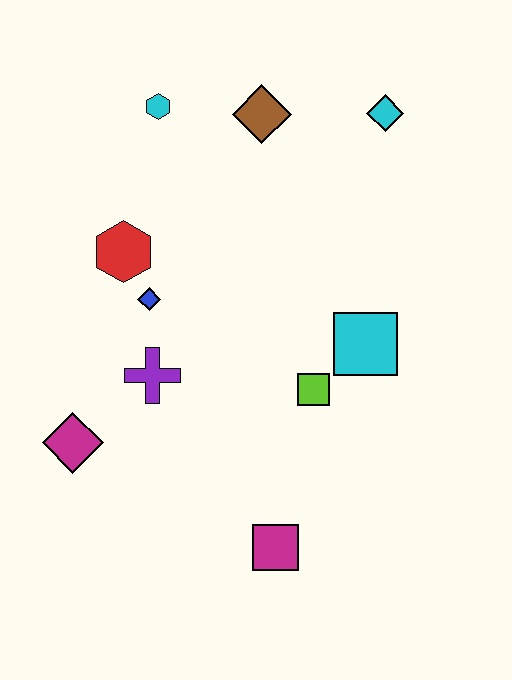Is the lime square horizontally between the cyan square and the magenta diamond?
Yes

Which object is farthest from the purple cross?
The cyan diamond is farthest from the purple cross.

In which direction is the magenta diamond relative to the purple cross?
The magenta diamond is to the left of the purple cross.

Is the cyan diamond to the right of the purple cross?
Yes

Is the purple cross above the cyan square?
No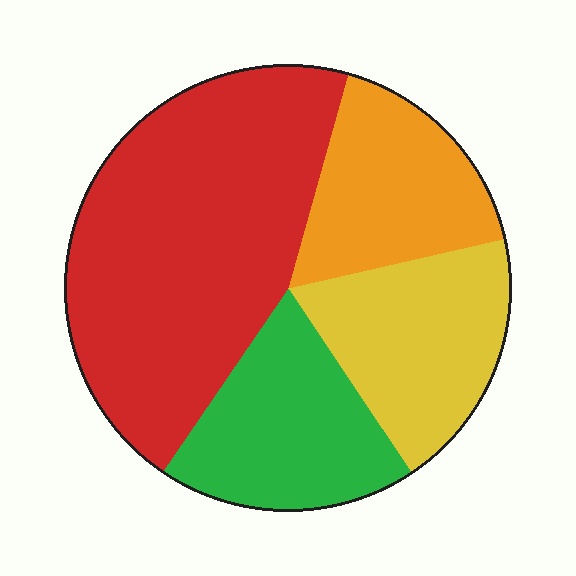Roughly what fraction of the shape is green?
Green takes up less than a quarter of the shape.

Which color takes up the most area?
Red, at roughly 45%.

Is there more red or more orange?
Red.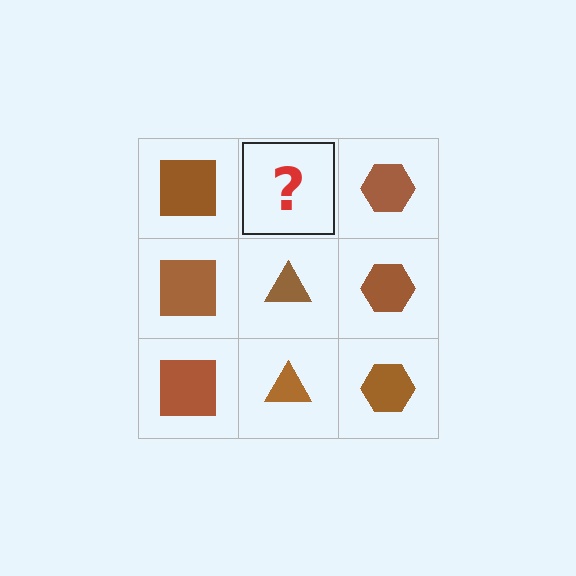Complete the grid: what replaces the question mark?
The question mark should be replaced with a brown triangle.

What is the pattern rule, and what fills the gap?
The rule is that each column has a consistent shape. The gap should be filled with a brown triangle.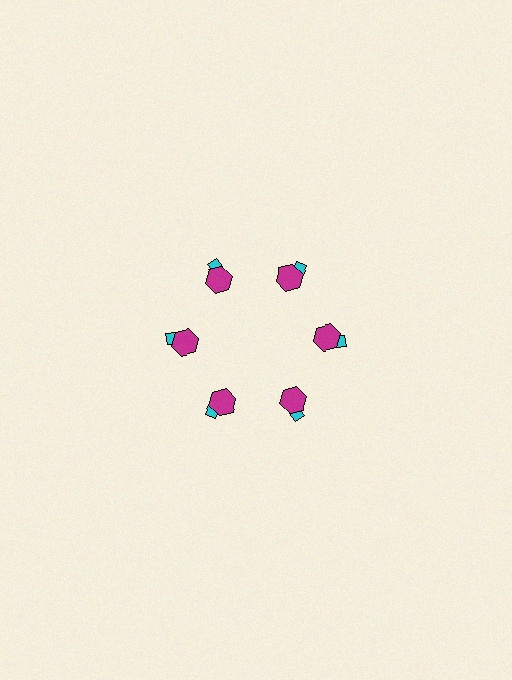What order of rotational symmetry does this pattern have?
This pattern has 6-fold rotational symmetry.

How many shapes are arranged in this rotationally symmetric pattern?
There are 12 shapes, arranged in 6 groups of 2.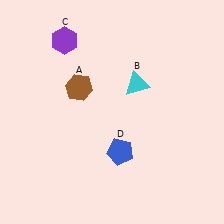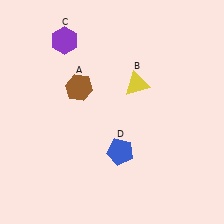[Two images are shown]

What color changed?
The triangle (B) changed from cyan in Image 1 to yellow in Image 2.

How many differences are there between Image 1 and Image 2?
There is 1 difference between the two images.